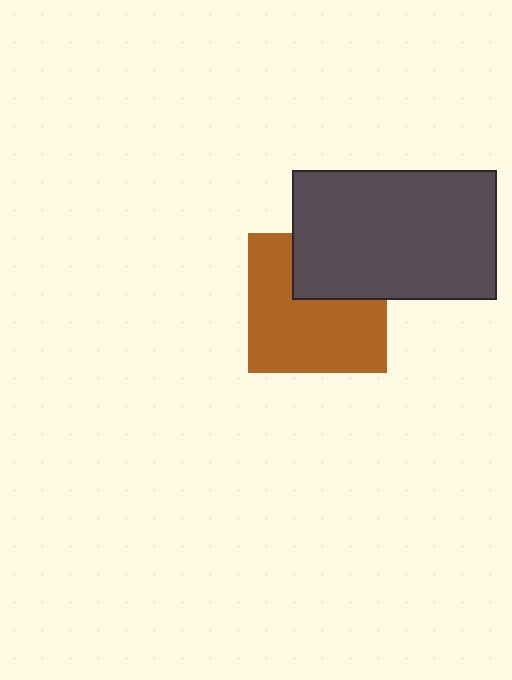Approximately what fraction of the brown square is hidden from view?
Roughly 32% of the brown square is hidden behind the dark gray rectangle.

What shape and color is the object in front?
The object in front is a dark gray rectangle.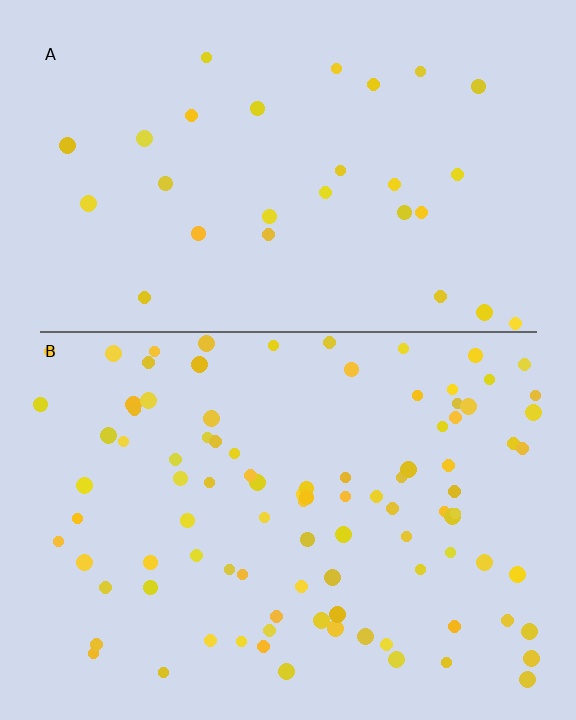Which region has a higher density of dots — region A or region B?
B (the bottom).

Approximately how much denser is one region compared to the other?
Approximately 3.3× — region B over region A.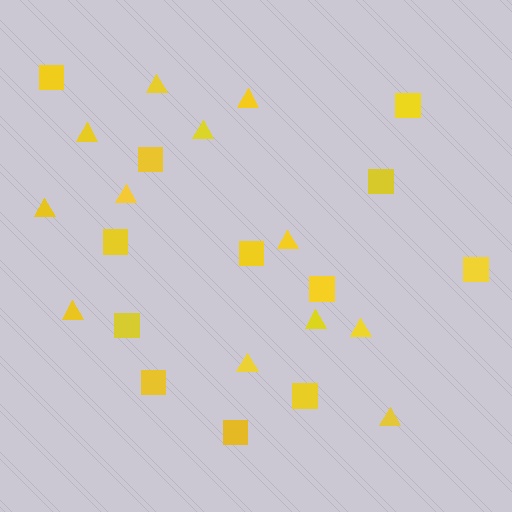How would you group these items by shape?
There are 2 groups: one group of squares (12) and one group of triangles (12).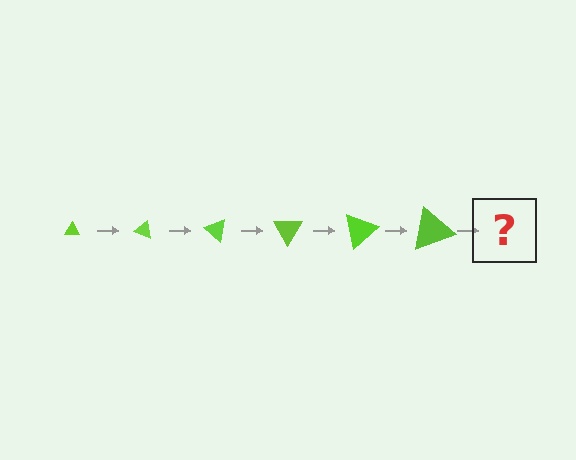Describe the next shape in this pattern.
It should be a triangle, larger than the previous one and rotated 120 degrees from the start.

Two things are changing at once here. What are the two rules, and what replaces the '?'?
The two rules are that the triangle grows larger each step and it rotates 20 degrees each step. The '?' should be a triangle, larger than the previous one and rotated 120 degrees from the start.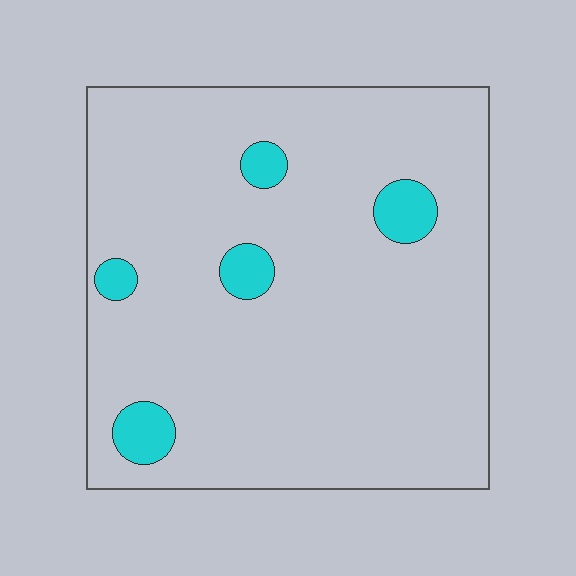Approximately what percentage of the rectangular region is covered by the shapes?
Approximately 10%.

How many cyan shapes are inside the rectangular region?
5.